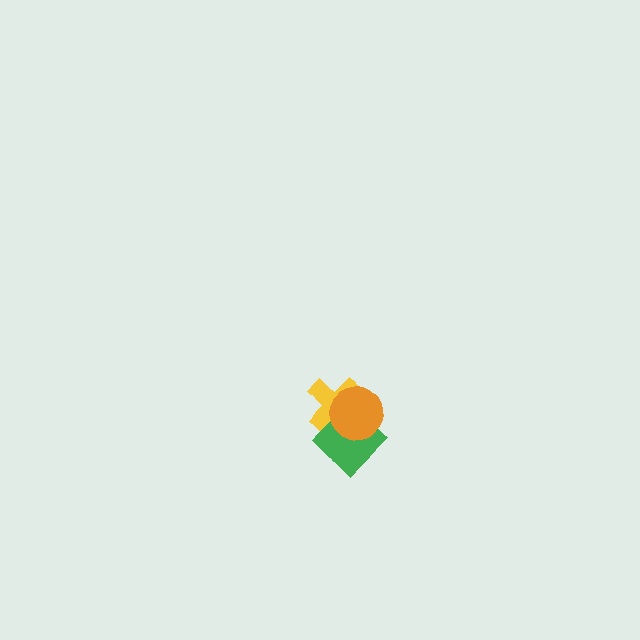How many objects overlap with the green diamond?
2 objects overlap with the green diamond.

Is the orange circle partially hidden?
No, no other shape covers it.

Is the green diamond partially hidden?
Yes, it is partially covered by another shape.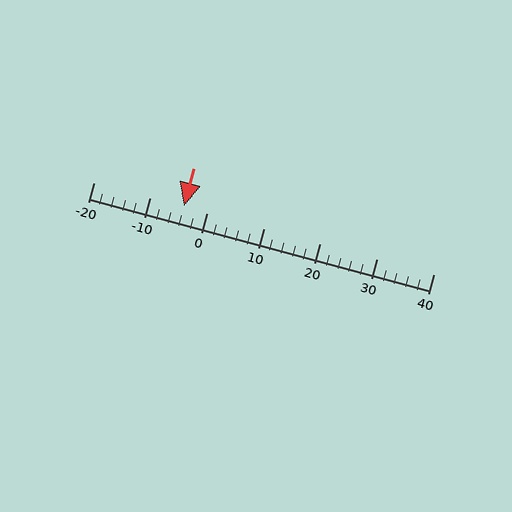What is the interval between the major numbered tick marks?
The major tick marks are spaced 10 units apart.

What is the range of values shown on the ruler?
The ruler shows values from -20 to 40.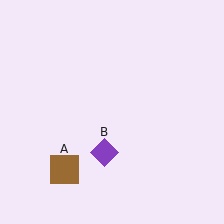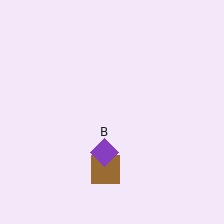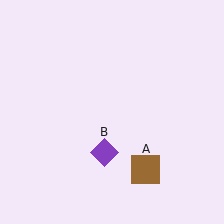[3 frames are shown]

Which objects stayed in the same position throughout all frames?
Purple diamond (object B) remained stationary.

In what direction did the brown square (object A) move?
The brown square (object A) moved right.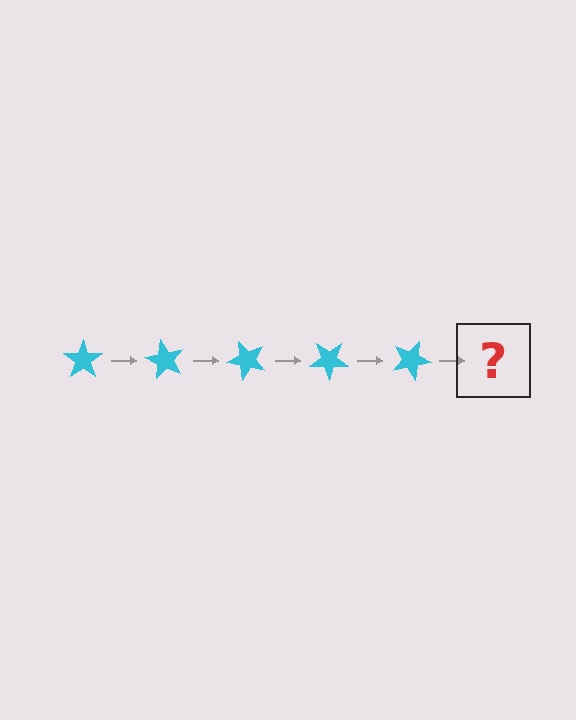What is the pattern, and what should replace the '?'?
The pattern is that the star rotates 60 degrees each step. The '?' should be a cyan star rotated 300 degrees.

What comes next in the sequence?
The next element should be a cyan star rotated 300 degrees.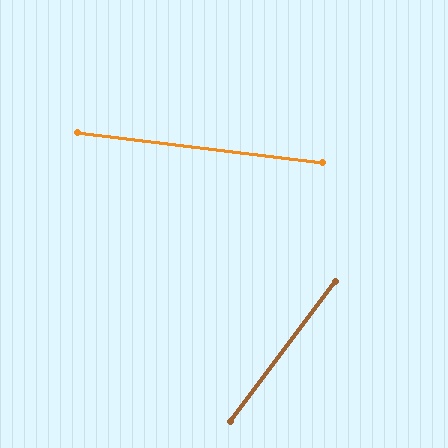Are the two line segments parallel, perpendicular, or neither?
Neither parallel nor perpendicular — they differ by about 60°.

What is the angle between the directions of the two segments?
Approximately 60 degrees.